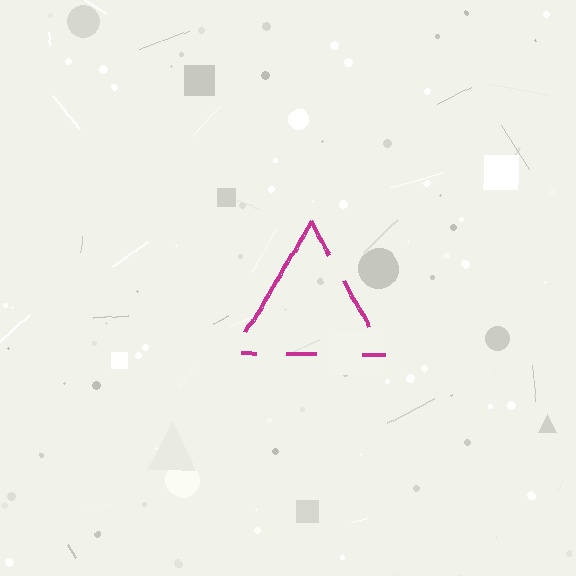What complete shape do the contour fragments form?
The contour fragments form a triangle.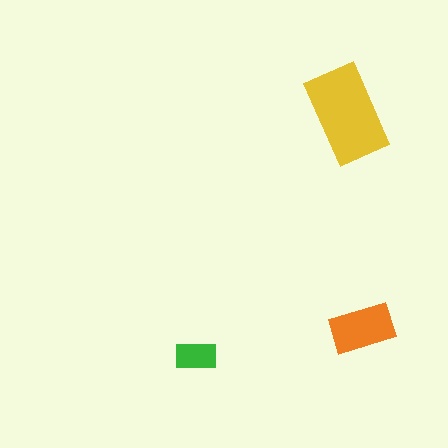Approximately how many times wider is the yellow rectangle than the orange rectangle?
About 1.5 times wider.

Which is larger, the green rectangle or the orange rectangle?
The orange one.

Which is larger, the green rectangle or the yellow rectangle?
The yellow one.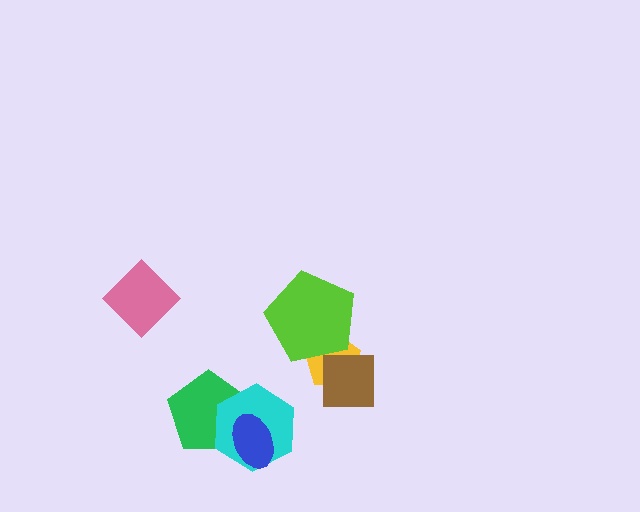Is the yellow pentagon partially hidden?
Yes, it is partially covered by another shape.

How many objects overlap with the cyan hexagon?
2 objects overlap with the cyan hexagon.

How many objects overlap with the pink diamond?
0 objects overlap with the pink diamond.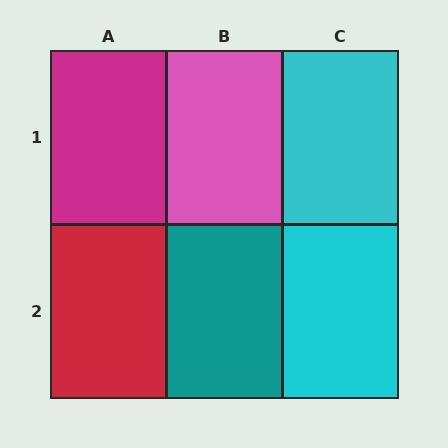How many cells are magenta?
1 cell is magenta.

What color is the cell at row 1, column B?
Pink.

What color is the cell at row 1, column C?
Cyan.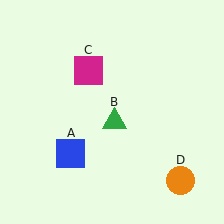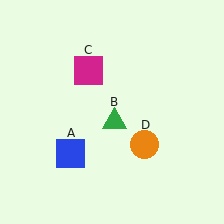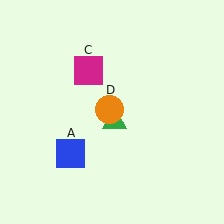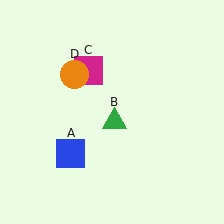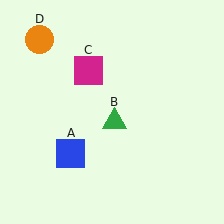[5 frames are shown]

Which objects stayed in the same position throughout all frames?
Blue square (object A) and green triangle (object B) and magenta square (object C) remained stationary.